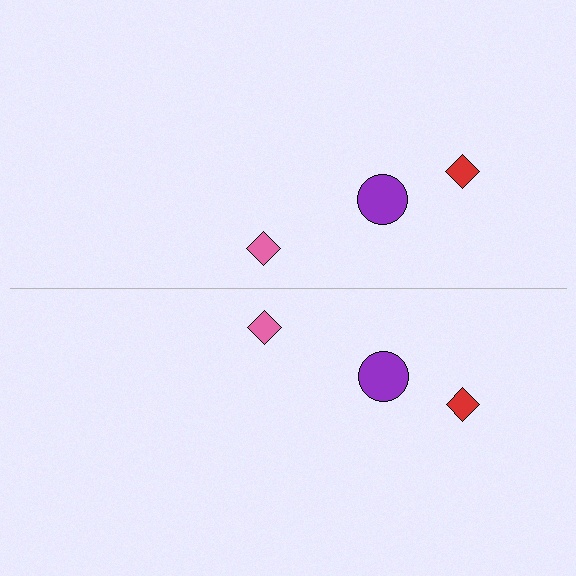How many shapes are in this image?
There are 6 shapes in this image.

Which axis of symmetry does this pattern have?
The pattern has a horizontal axis of symmetry running through the center of the image.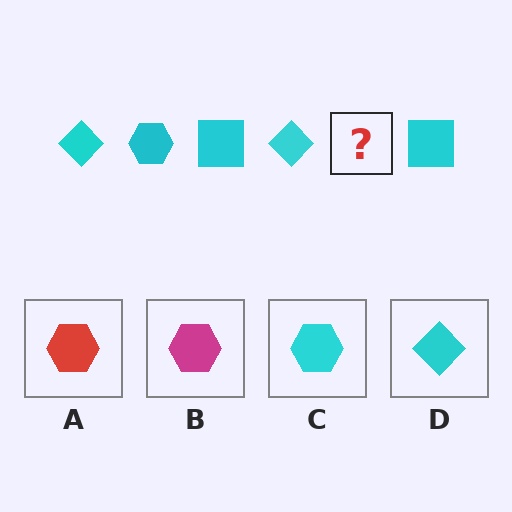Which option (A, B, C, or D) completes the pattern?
C.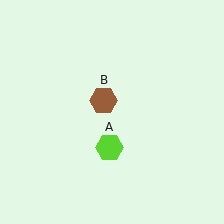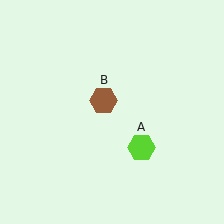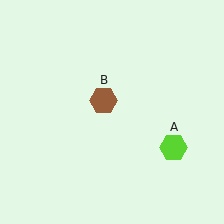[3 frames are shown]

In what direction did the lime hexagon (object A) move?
The lime hexagon (object A) moved right.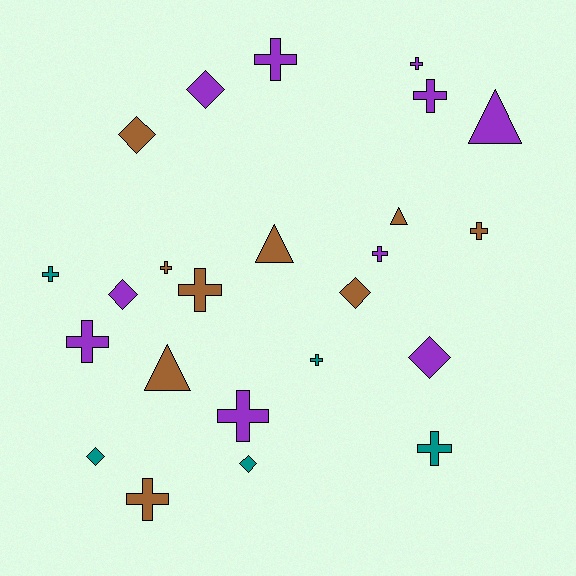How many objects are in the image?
There are 24 objects.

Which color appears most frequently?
Purple, with 10 objects.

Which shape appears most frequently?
Cross, with 13 objects.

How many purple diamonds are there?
There are 3 purple diamonds.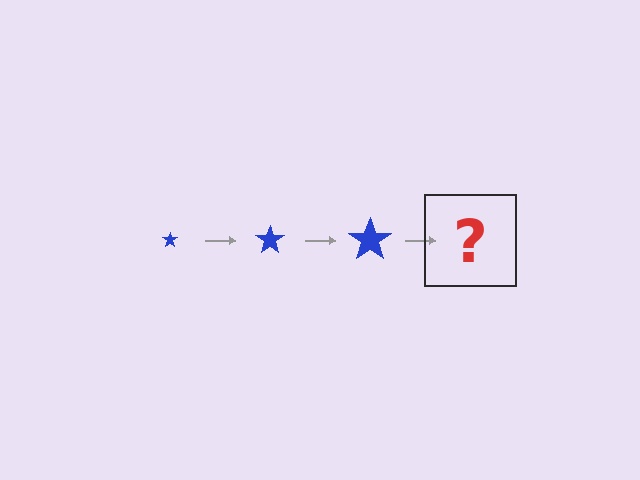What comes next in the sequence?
The next element should be a blue star, larger than the previous one.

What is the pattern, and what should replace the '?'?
The pattern is that the star gets progressively larger each step. The '?' should be a blue star, larger than the previous one.